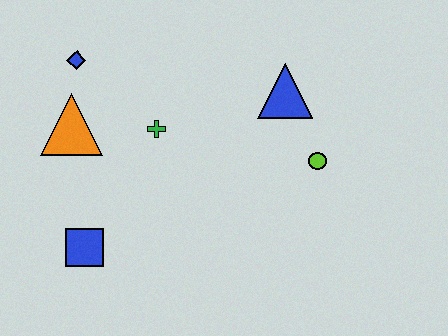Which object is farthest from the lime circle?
The blue diamond is farthest from the lime circle.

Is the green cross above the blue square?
Yes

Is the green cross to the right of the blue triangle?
No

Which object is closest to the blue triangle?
The lime circle is closest to the blue triangle.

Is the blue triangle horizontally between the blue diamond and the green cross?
No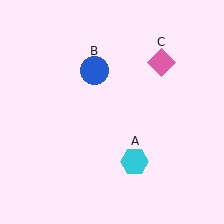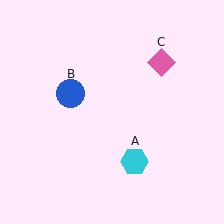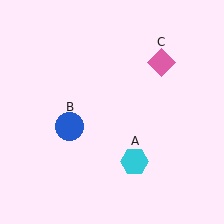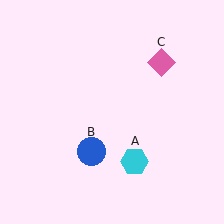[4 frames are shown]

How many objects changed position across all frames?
1 object changed position: blue circle (object B).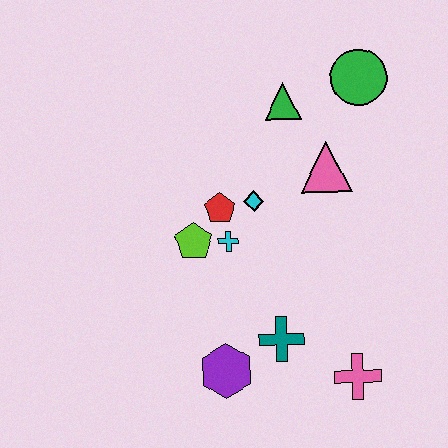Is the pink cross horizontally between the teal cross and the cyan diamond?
No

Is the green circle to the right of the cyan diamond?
Yes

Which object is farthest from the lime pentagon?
The green circle is farthest from the lime pentagon.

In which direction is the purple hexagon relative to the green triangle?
The purple hexagon is below the green triangle.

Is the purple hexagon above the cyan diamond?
No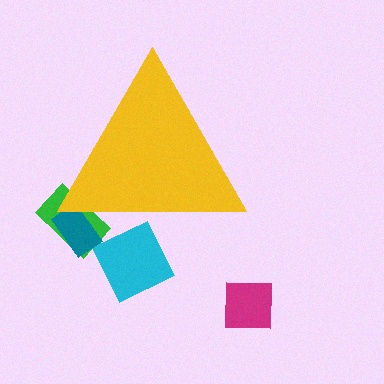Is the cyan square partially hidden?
Yes, the cyan square is partially hidden behind the yellow triangle.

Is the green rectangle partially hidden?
Yes, the green rectangle is partially hidden behind the yellow triangle.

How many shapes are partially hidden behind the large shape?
3 shapes are partially hidden.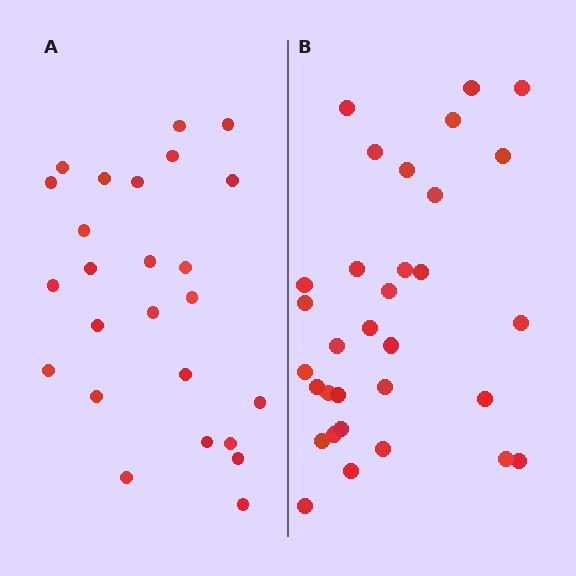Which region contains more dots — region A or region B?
Region B (the right region) has more dots.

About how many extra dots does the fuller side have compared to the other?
Region B has roughly 8 or so more dots than region A.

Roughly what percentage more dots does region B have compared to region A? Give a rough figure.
About 30% more.